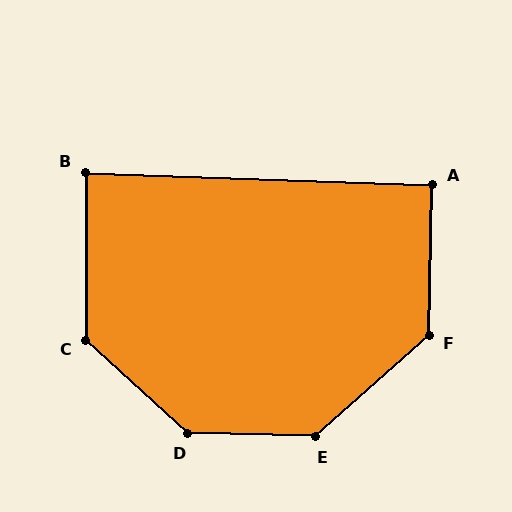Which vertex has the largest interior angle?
D, at approximately 139 degrees.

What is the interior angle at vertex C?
Approximately 133 degrees (obtuse).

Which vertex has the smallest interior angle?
B, at approximately 88 degrees.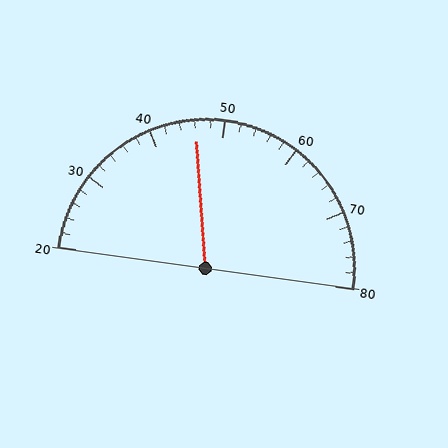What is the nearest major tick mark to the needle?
The nearest major tick mark is 50.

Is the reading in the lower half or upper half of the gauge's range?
The reading is in the lower half of the range (20 to 80).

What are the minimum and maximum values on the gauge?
The gauge ranges from 20 to 80.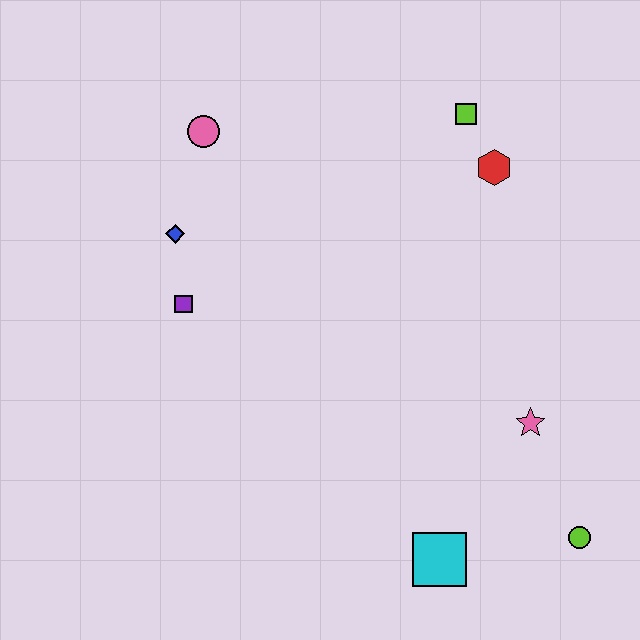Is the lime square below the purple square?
No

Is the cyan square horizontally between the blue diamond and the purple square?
No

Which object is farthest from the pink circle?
The lime circle is farthest from the pink circle.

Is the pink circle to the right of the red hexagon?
No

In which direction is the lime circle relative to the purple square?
The lime circle is to the right of the purple square.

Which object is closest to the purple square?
The blue diamond is closest to the purple square.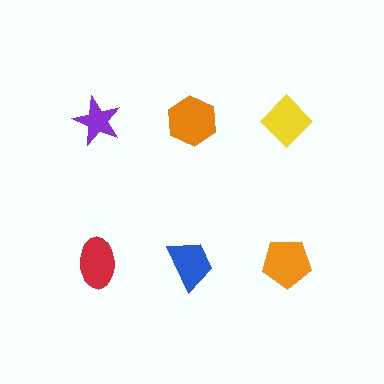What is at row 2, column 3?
An orange pentagon.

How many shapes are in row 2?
3 shapes.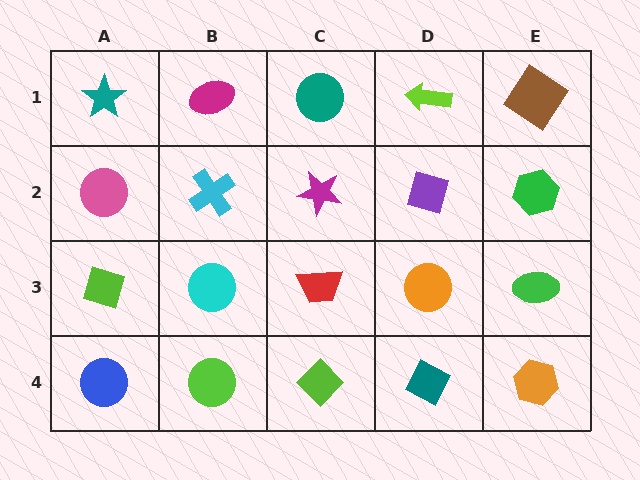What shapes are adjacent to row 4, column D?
An orange circle (row 3, column D), a lime diamond (row 4, column C), an orange hexagon (row 4, column E).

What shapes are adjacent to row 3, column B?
A cyan cross (row 2, column B), a lime circle (row 4, column B), a lime diamond (row 3, column A), a red trapezoid (row 3, column C).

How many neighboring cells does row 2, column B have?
4.